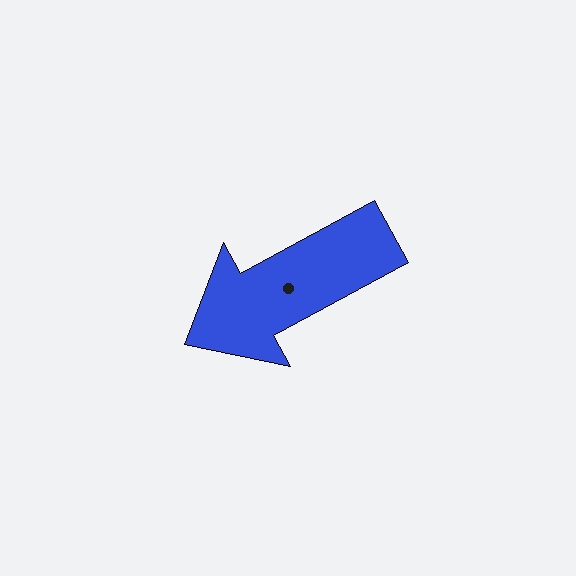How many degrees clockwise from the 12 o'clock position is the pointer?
Approximately 241 degrees.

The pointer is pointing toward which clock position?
Roughly 8 o'clock.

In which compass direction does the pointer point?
Southwest.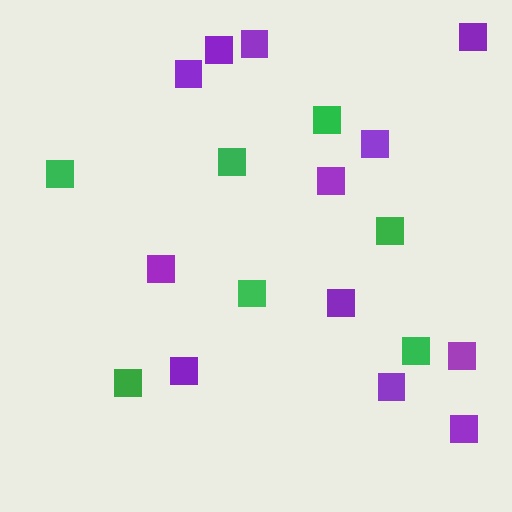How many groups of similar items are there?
There are 2 groups: one group of green squares (7) and one group of purple squares (12).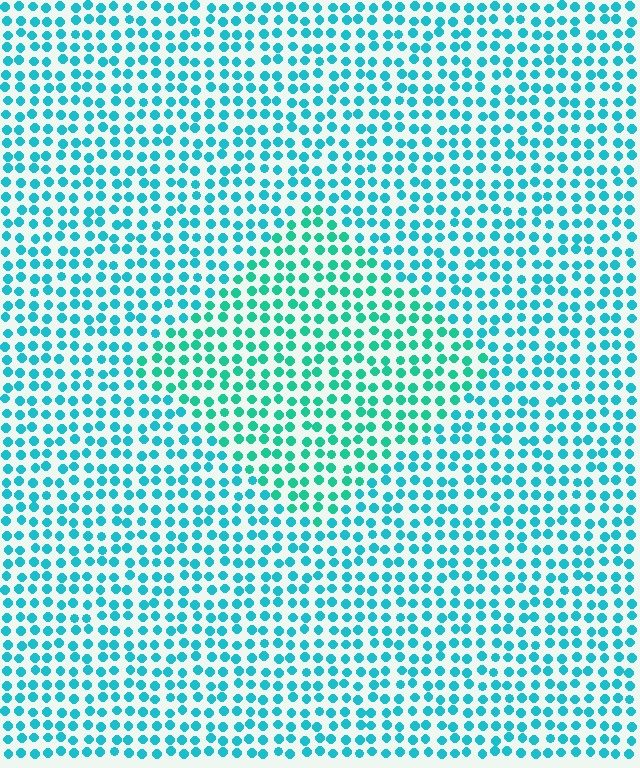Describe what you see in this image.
The image is filled with small cyan elements in a uniform arrangement. A diamond-shaped region is visible where the elements are tinted to a slightly different hue, forming a subtle color boundary.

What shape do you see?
I see a diamond.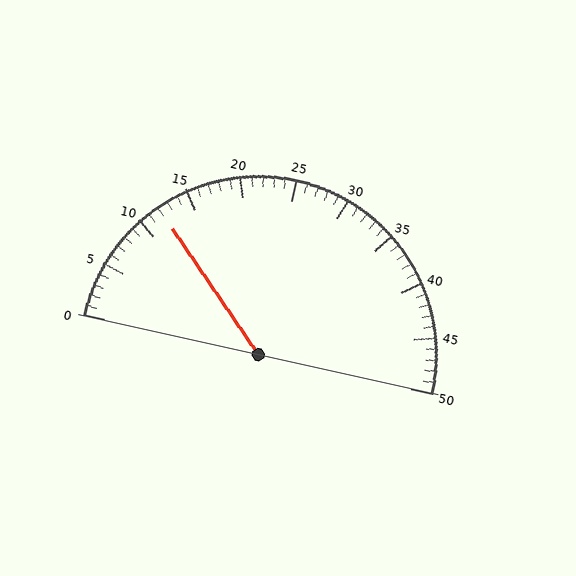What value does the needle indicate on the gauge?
The needle indicates approximately 12.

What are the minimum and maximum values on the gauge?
The gauge ranges from 0 to 50.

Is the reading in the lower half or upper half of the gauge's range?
The reading is in the lower half of the range (0 to 50).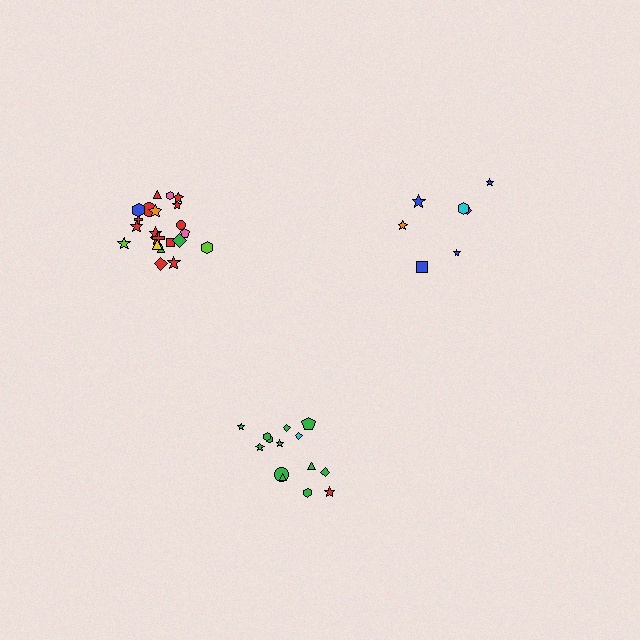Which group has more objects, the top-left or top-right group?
The top-left group.